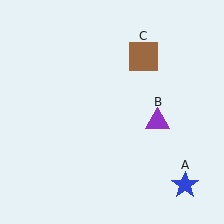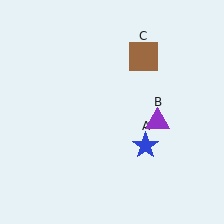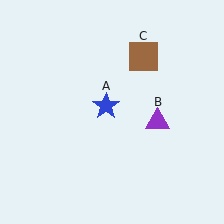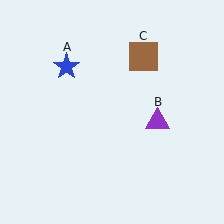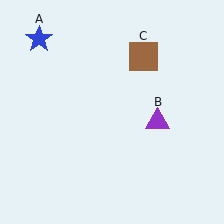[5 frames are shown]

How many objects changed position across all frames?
1 object changed position: blue star (object A).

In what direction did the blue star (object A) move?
The blue star (object A) moved up and to the left.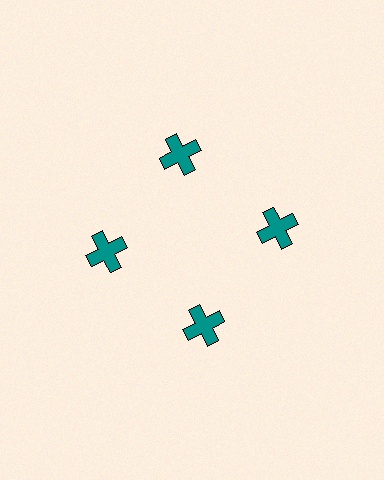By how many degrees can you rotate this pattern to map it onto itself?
The pattern maps onto itself every 90 degrees of rotation.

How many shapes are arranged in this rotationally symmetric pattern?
There are 4 shapes, arranged in 4 groups of 1.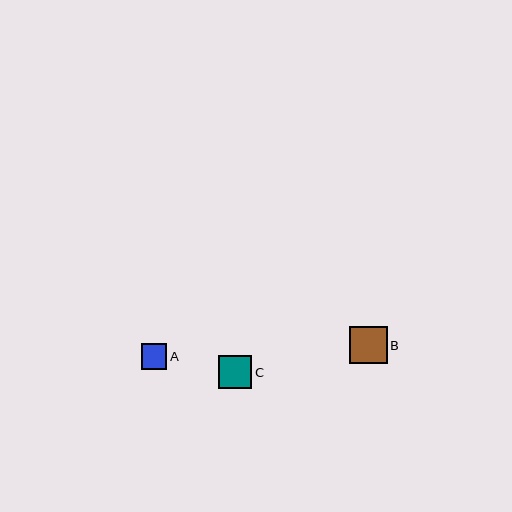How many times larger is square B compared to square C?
Square B is approximately 1.2 times the size of square C.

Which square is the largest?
Square B is the largest with a size of approximately 38 pixels.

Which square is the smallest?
Square A is the smallest with a size of approximately 26 pixels.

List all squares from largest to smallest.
From largest to smallest: B, C, A.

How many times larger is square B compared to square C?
Square B is approximately 1.2 times the size of square C.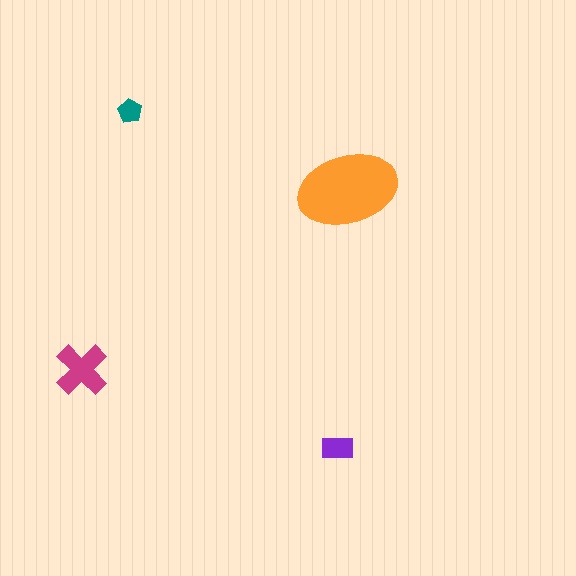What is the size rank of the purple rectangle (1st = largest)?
3rd.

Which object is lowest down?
The purple rectangle is bottommost.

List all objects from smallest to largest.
The teal pentagon, the purple rectangle, the magenta cross, the orange ellipse.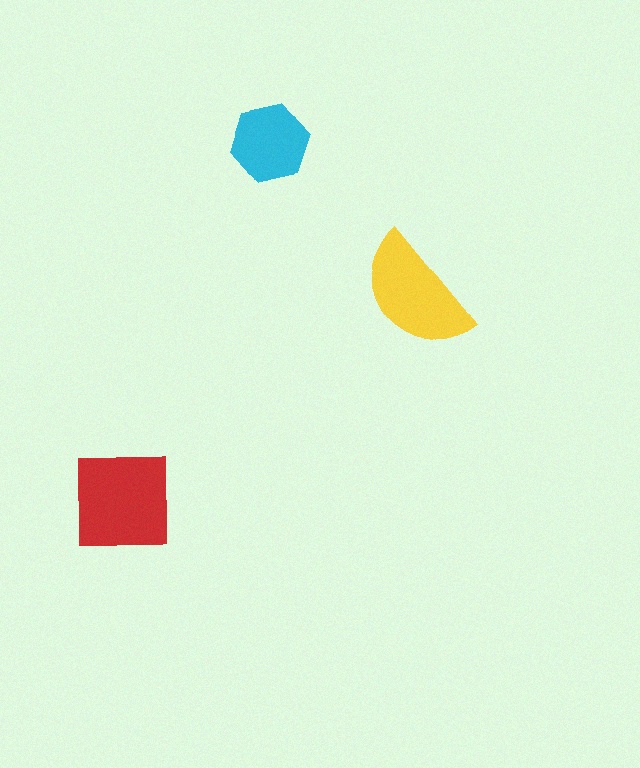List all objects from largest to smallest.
The red square, the yellow semicircle, the cyan hexagon.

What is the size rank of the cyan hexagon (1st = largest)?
3rd.